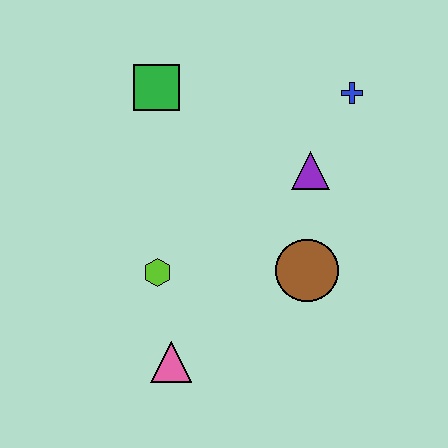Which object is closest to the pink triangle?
The lime hexagon is closest to the pink triangle.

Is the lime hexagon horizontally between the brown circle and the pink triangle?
No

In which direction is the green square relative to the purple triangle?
The green square is to the left of the purple triangle.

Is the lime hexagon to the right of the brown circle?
No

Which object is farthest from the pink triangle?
The blue cross is farthest from the pink triangle.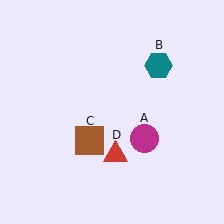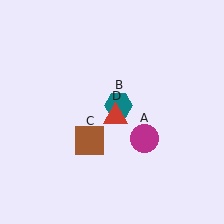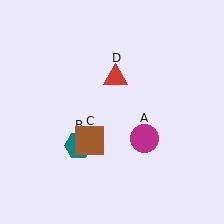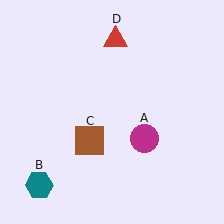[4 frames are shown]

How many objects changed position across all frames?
2 objects changed position: teal hexagon (object B), red triangle (object D).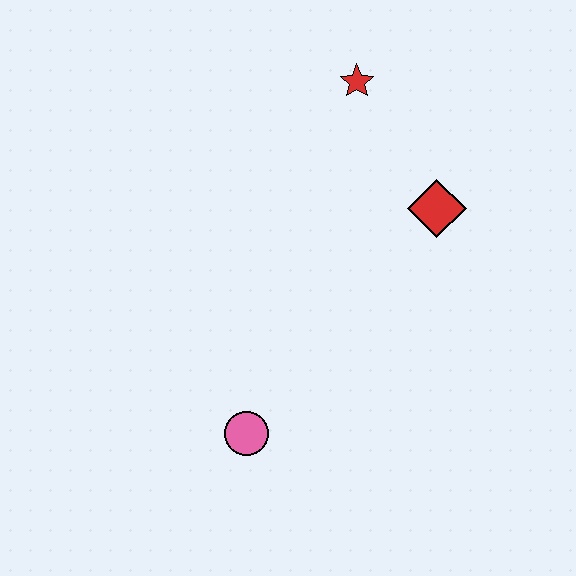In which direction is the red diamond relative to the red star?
The red diamond is below the red star.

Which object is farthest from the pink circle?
The red star is farthest from the pink circle.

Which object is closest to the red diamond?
The red star is closest to the red diamond.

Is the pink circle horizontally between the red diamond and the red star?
No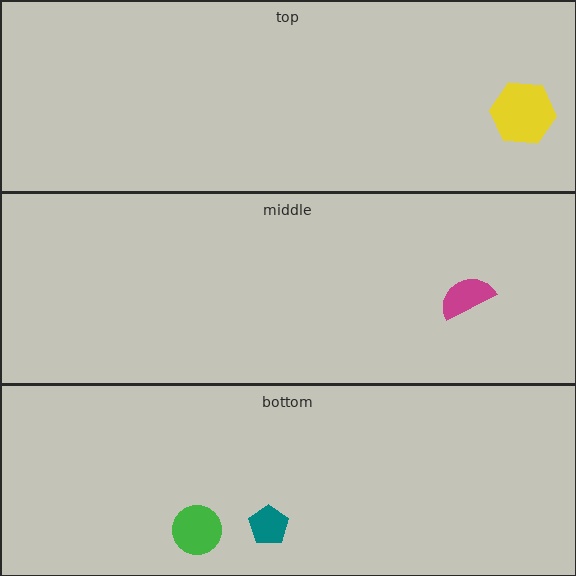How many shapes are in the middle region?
1.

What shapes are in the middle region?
The magenta semicircle.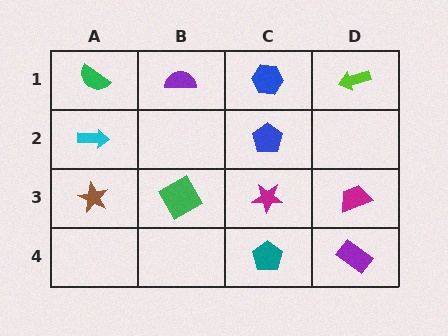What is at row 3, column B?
A green diamond.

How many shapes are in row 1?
4 shapes.